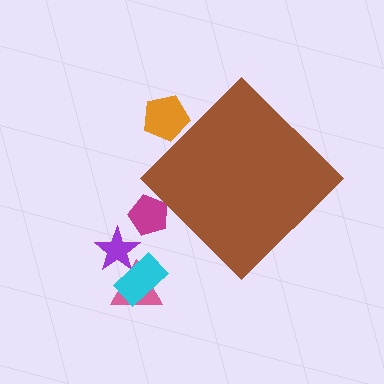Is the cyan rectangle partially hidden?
No, the cyan rectangle is fully visible.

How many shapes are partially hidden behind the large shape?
2 shapes are partially hidden.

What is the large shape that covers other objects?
A brown diamond.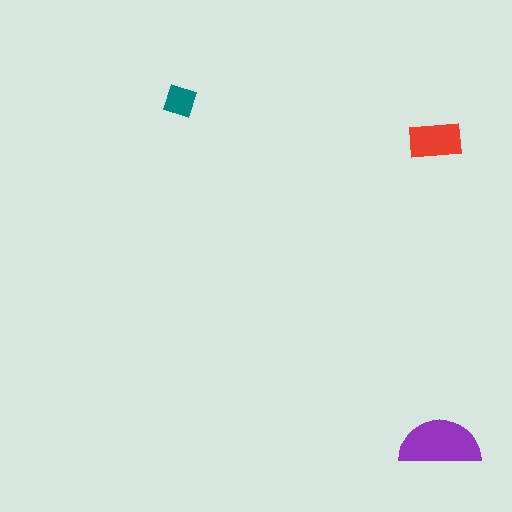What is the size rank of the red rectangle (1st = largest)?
2nd.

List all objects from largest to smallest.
The purple semicircle, the red rectangle, the teal diamond.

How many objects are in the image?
There are 3 objects in the image.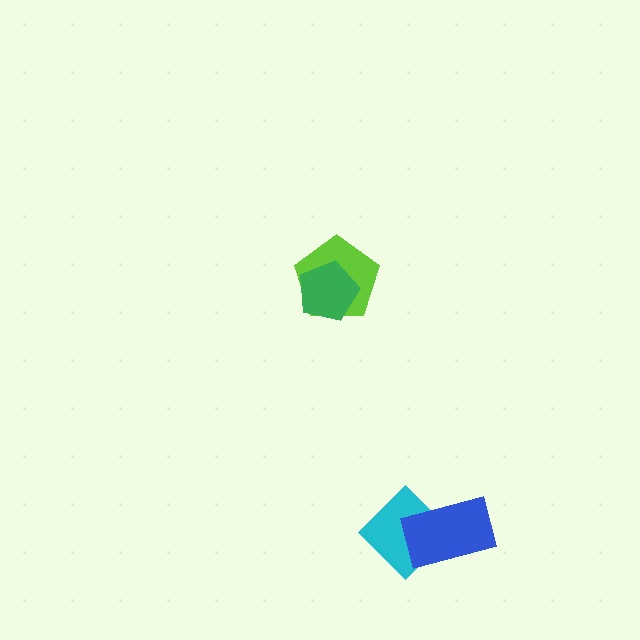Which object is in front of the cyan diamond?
The blue rectangle is in front of the cyan diamond.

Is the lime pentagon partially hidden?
Yes, it is partially covered by another shape.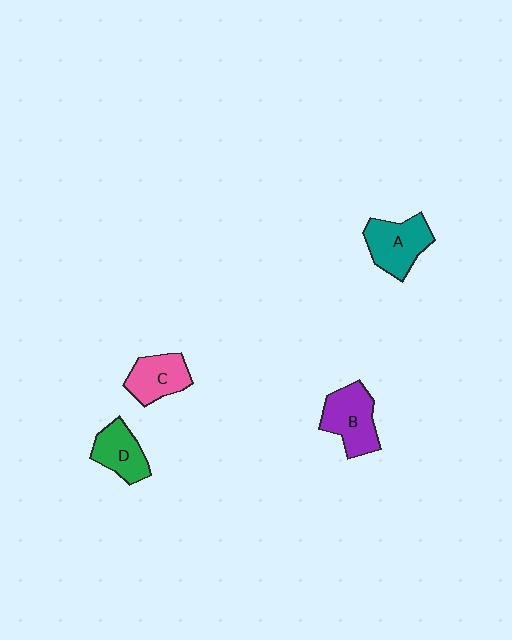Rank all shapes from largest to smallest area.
From largest to smallest: B (purple), A (teal), C (pink), D (green).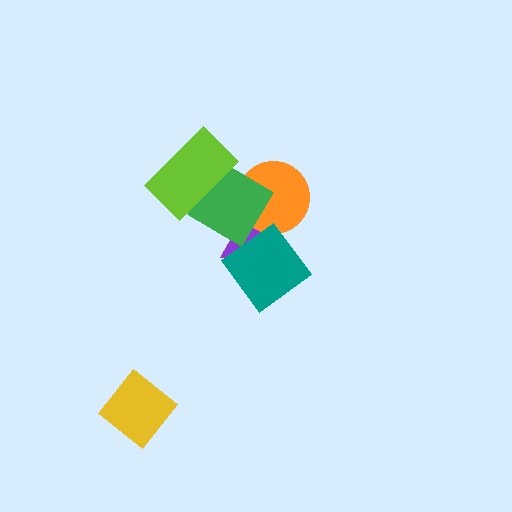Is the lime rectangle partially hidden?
No, no other shape covers it.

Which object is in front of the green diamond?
The lime rectangle is in front of the green diamond.